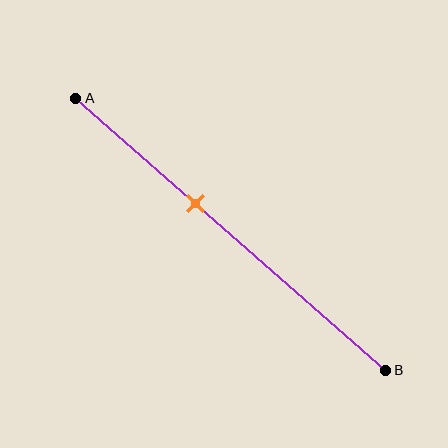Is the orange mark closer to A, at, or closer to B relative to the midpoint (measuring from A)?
The orange mark is closer to point A than the midpoint of segment AB.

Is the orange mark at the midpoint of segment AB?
No, the mark is at about 40% from A, not at the 50% midpoint.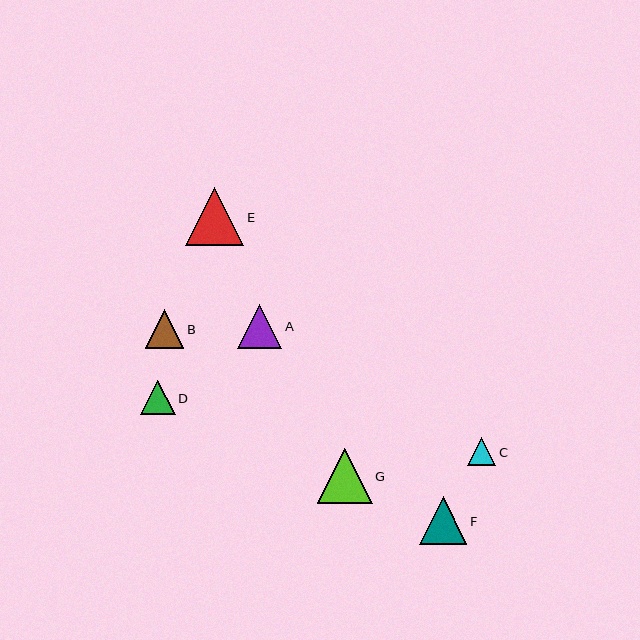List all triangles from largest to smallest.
From largest to smallest: E, G, F, A, B, D, C.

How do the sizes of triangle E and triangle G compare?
Triangle E and triangle G are approximately the same size.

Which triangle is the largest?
Triangle E is the largest with a size of approximately 59 pixels.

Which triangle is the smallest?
Triangle C is the smallest with a size of approximately 28 pixels.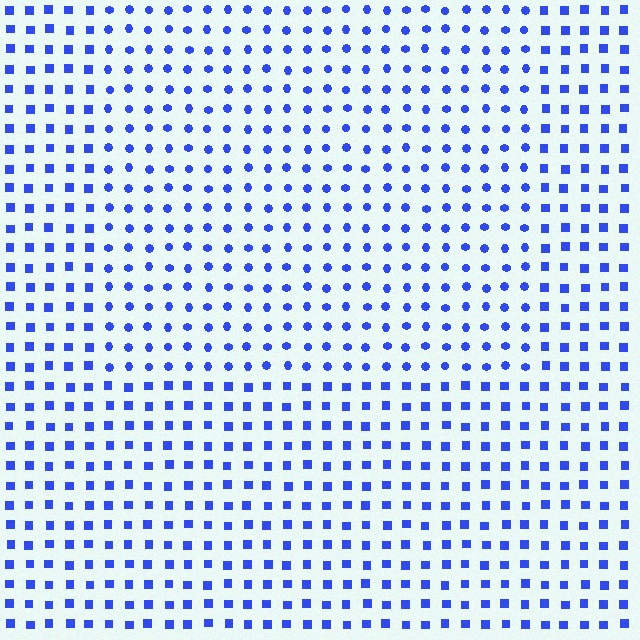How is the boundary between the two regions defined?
The boundary is defined by a change in element shape: circles inside vs. squares outside. All elements share the same color and spacing.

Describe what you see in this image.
The image is filled with small blue elements arranged in a uniform grid. A rectangle-shaped region contains circles, while the surrounding area contains squares. The boundary is defined purely by the change in element shape.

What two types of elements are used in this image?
The image uses circles inside the rectangle region and squares outside it.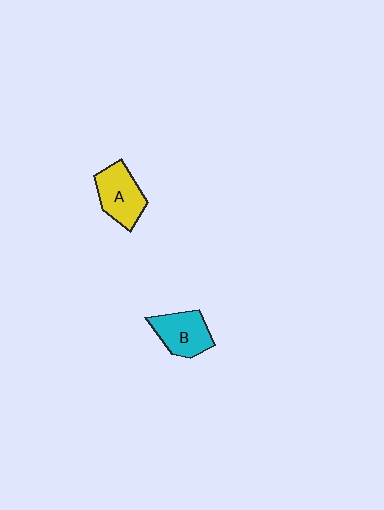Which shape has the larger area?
Shape A (yellow).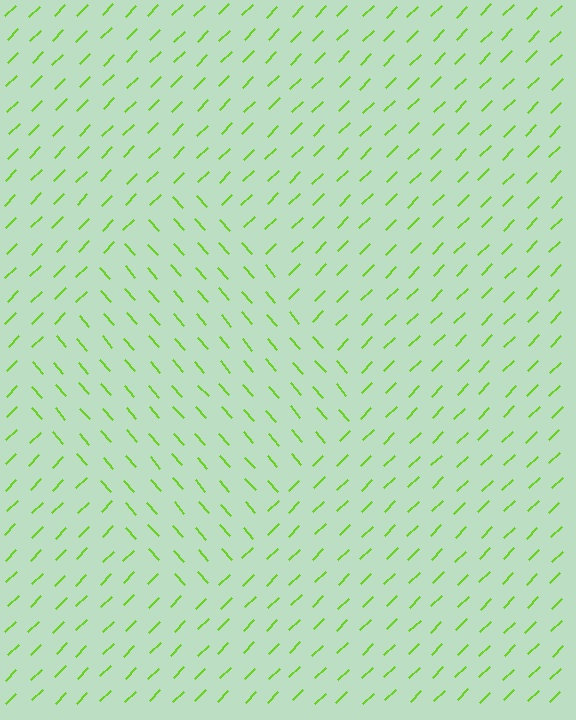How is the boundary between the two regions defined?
The boundary is defined purely by a change in line orientation (approximately 86 degrees difference). All lines are the same color and thickness.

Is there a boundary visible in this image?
Yes, there is a texture boundary formed by a change in line orientation.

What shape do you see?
I see a diamond.